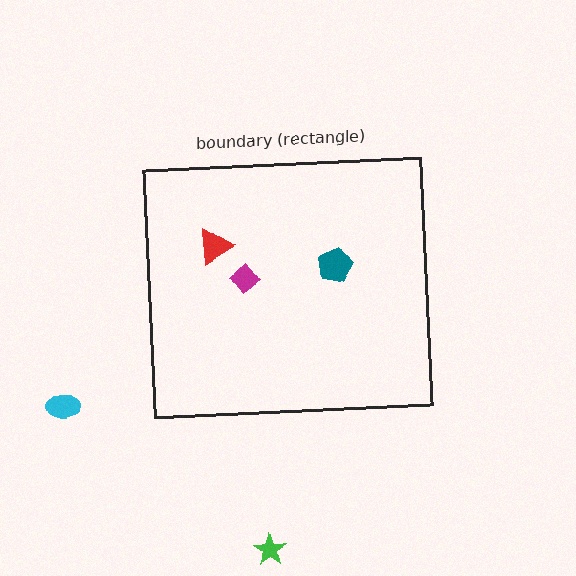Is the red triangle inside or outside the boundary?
Inside.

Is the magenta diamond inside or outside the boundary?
Inside.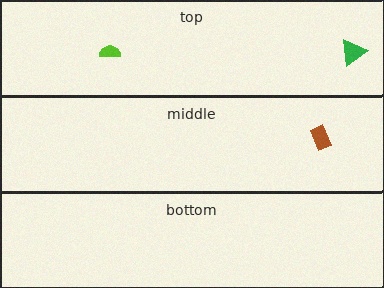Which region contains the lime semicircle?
The top region.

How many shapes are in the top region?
2.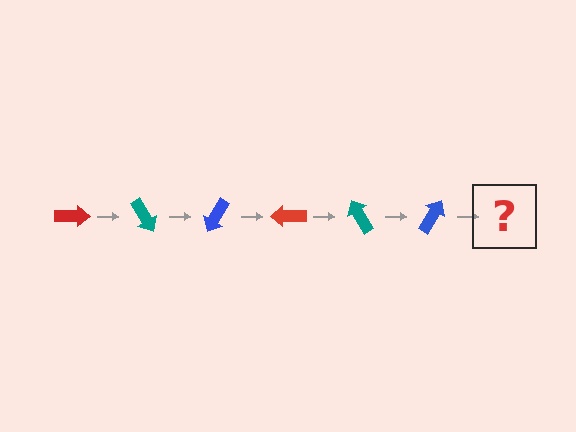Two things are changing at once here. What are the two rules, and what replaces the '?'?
The two rules are that it rotates 60 degrees each step and the color cycles through red, teal, and blue. The '?' should be a red arrow, rotated 360 degrees from the start.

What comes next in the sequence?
The next element should be a red arrow, rotated 360 degrees from the start.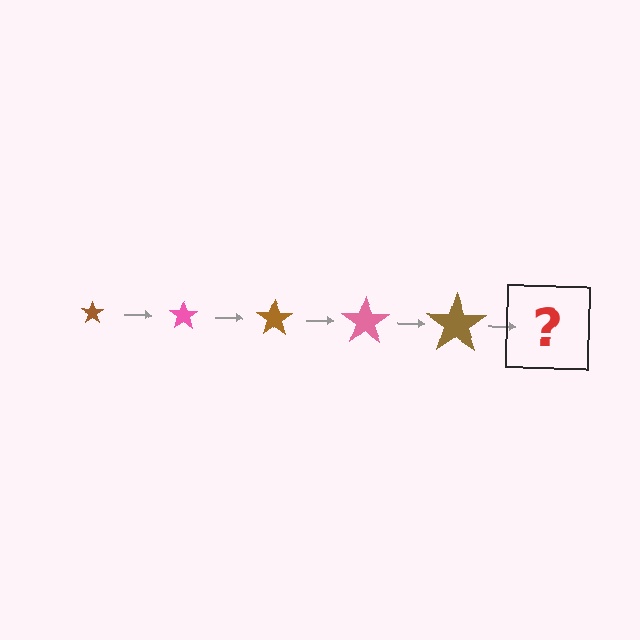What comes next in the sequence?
The next element should be a pink star, larger than the previous one.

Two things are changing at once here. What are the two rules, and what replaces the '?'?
The two rules are that the star grows larger each step and the color cycles through brown and pink. The '?' should be a pink star, larger than the previous one.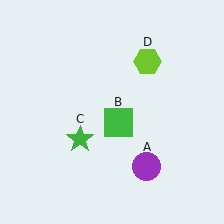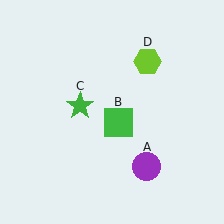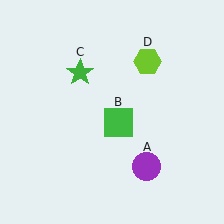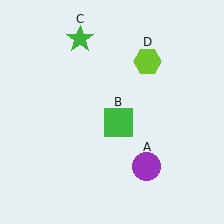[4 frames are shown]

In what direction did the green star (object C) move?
The green star (object C) moved up.